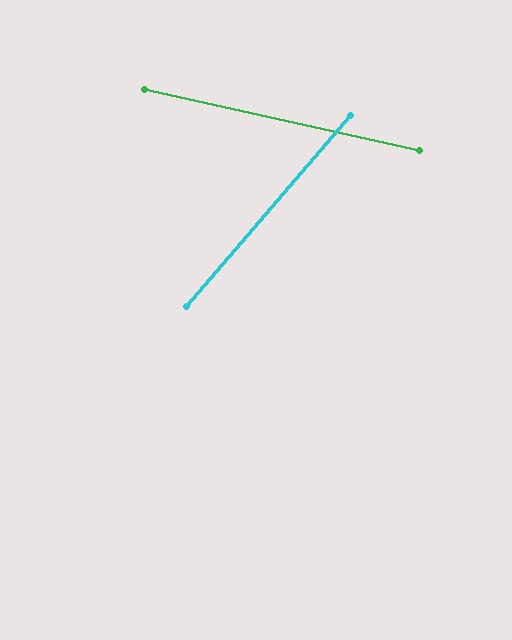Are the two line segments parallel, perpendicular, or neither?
Neither parallel nor perpendicular — they differ by about 62°.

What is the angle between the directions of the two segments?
Approximately 62 degrees.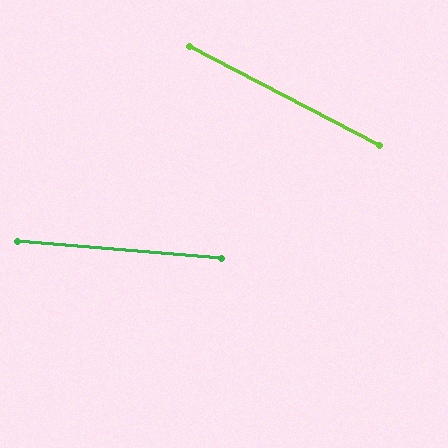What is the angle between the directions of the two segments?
Approximately 23 degrees.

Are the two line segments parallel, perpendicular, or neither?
Neither parallel nor perpendicular — they differ by about 23°.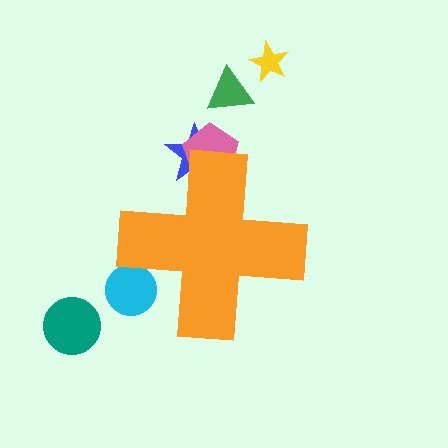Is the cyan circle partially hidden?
Yes, the cyan circle is partially hidden behind the orange cross.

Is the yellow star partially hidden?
No, the yellow star is fully visible.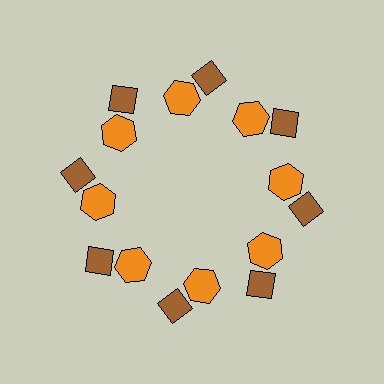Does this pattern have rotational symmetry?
Yes, this pattern has 8-fold rotational symmetry. It looks the same after rotating 45 degrees around the center.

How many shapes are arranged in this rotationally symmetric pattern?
There are 16 shapes, arranged in 8 groups of 2.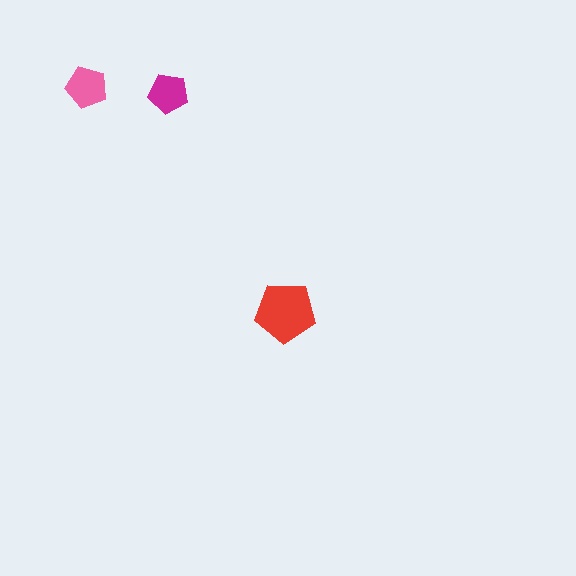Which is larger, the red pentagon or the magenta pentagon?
The red one.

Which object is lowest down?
The red pentagon is bottommost.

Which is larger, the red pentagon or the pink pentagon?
The red one.